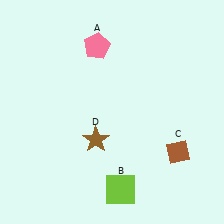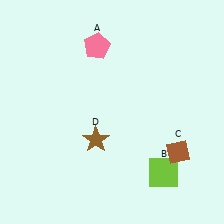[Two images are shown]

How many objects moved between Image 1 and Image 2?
1 object moved between the two images.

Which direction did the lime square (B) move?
The lime square (B) moved right.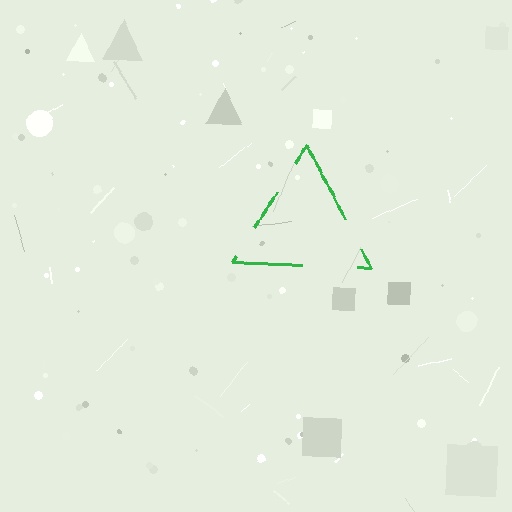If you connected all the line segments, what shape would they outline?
They would outline a triangle.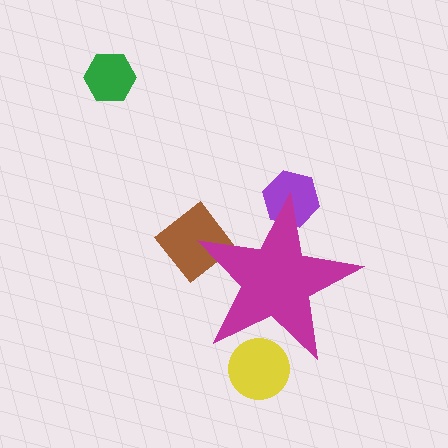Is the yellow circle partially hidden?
Yes, the yellow circle is partially hidden behind the magenta star.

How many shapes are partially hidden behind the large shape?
3 shapes are partially hidden.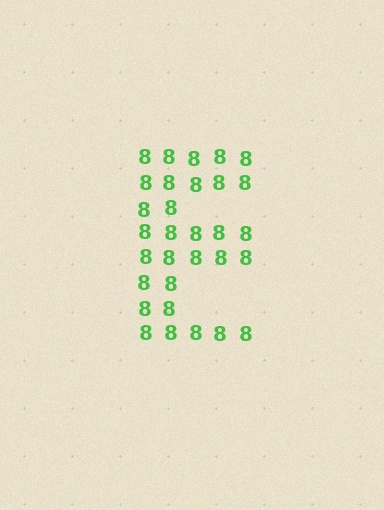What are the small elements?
The small elements are digit 8's.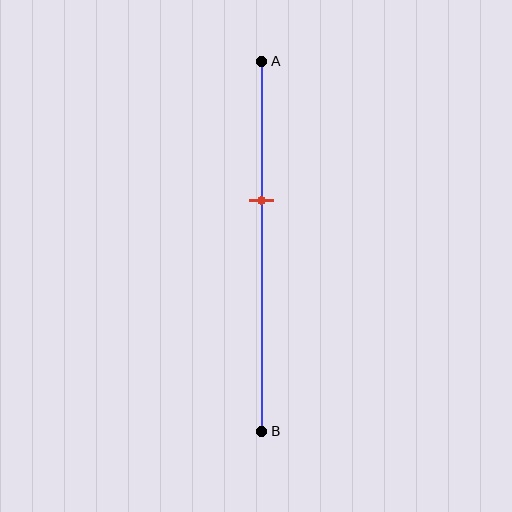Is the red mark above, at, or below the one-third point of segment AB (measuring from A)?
The red mark is below the one-third point of segment AB.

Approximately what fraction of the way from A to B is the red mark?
The red mark is approximately 40% of the way from A to B.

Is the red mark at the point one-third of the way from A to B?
No, the mark is at about 40% from A, not at the 33% one-third point.